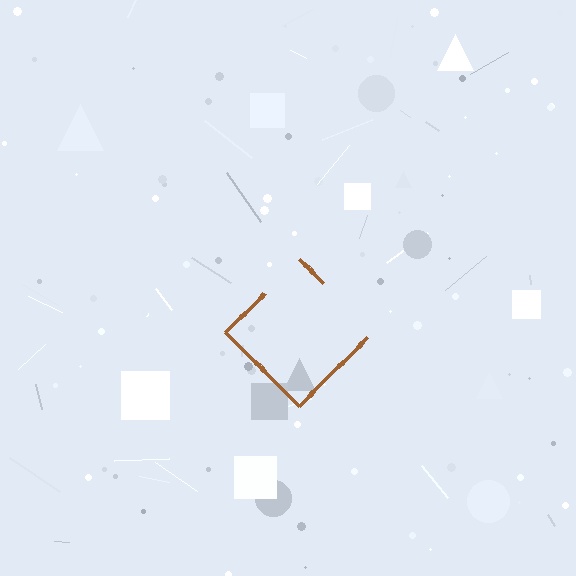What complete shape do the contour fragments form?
The contour fragments form a diamond.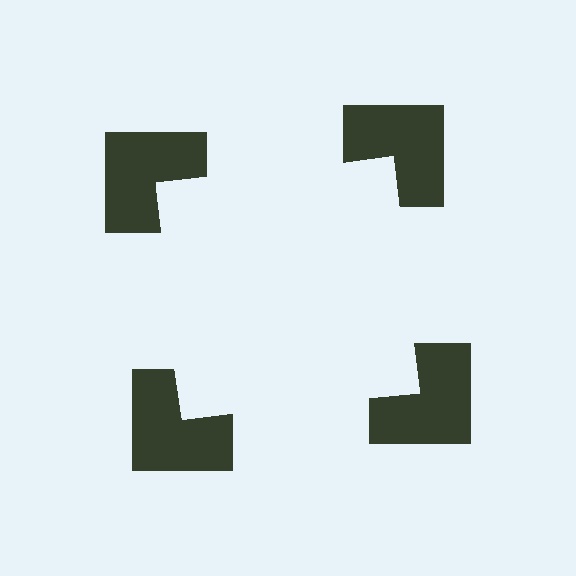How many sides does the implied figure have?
4 sides.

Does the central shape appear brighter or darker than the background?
It typically appears slightly brighter than the background, even though no actual brightness change is drawn.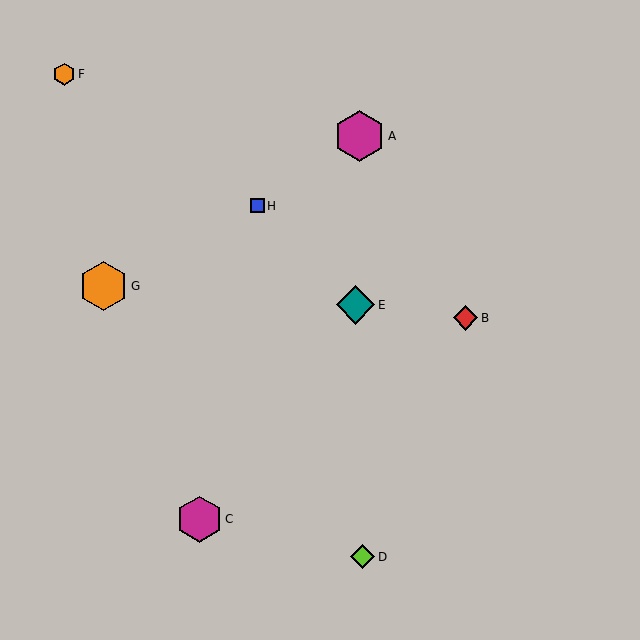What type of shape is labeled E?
Shape E is a teal diamond.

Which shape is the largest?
The magenta hexagon (labeled A) is the largest.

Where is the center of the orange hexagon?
The center of the orange hexagon is at (64, 74).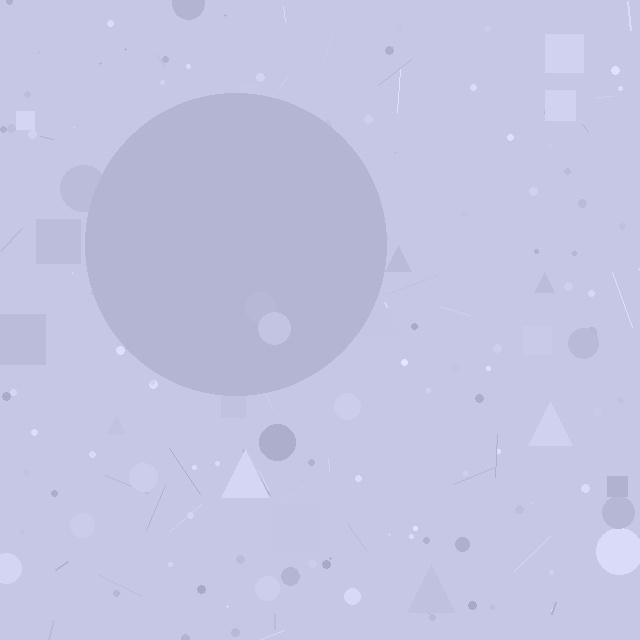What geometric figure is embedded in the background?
A circle is embedded in the background.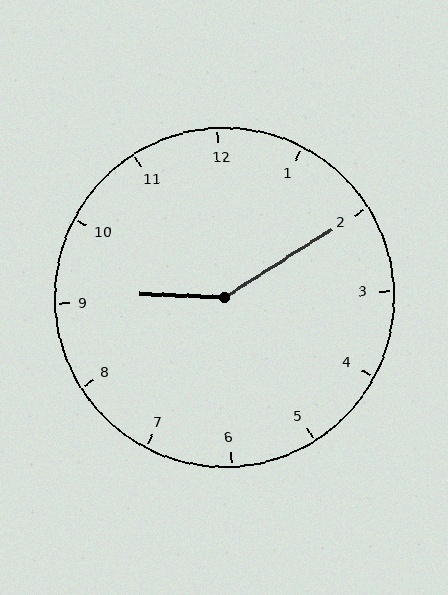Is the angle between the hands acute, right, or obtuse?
It is obtuse.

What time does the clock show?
9:10.